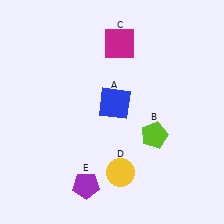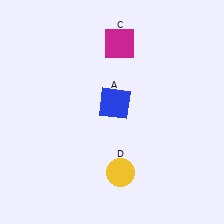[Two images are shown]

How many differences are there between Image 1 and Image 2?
There are 2 differences between the two images.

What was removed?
The purple pentagon (E), the lime pentagon (B) were removed in Image 2.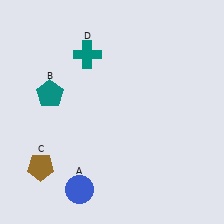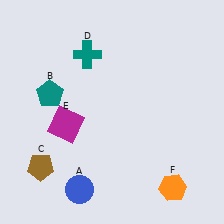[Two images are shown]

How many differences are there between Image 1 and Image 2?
There are 2 differences between the two images.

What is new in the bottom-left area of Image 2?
A magenta square (E) was added in the bottom-left area of Image 2.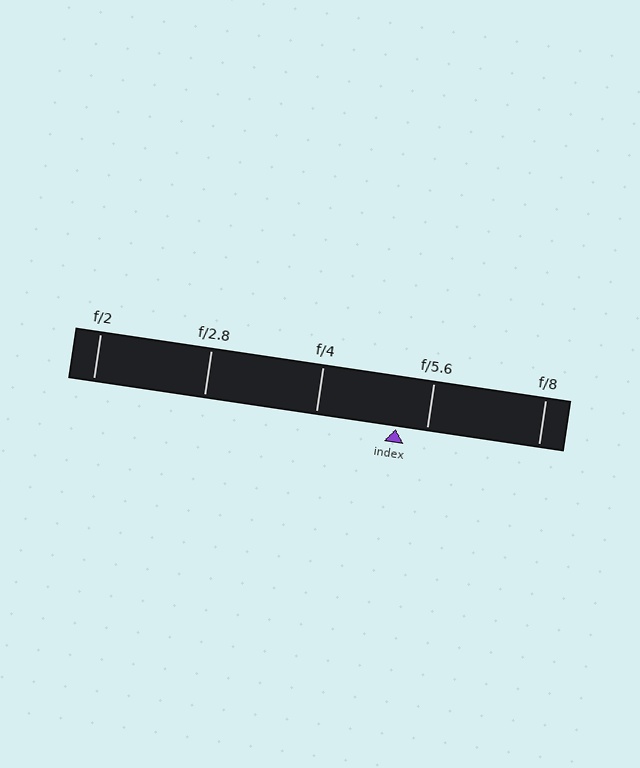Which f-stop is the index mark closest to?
The index mark is closest to f/5.6.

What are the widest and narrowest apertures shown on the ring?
The widest aperture shown is f/2 and the narrowest is f/8.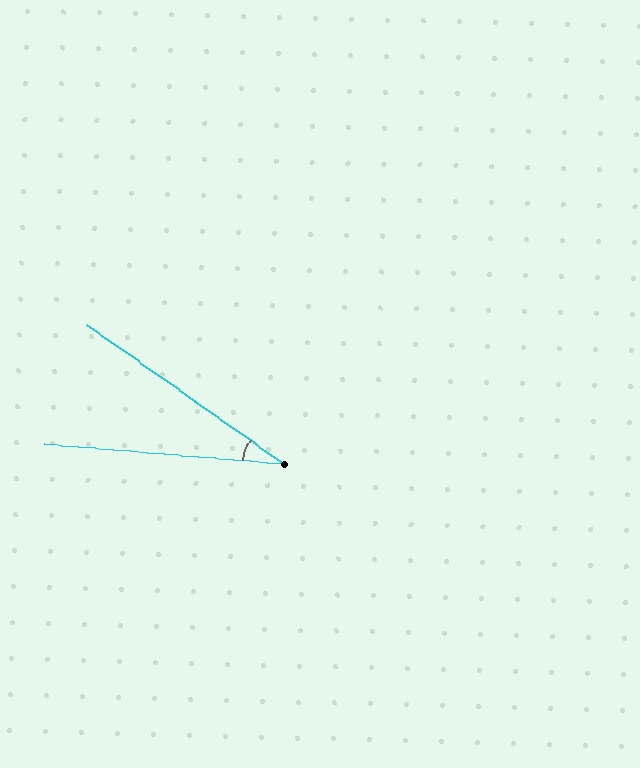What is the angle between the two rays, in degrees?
Approximately 31 degrees.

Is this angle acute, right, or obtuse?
It is acute.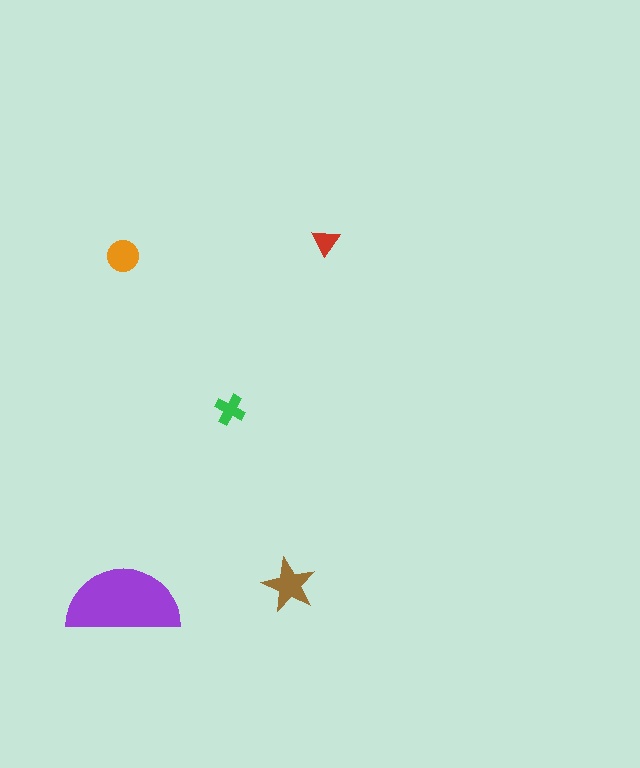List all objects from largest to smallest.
The purple semicircle, the brown star, the orange circle, the green cross, the red triangle.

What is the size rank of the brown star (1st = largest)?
2nd.